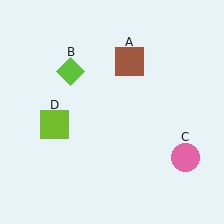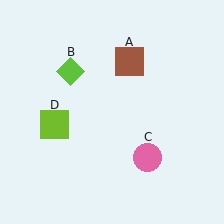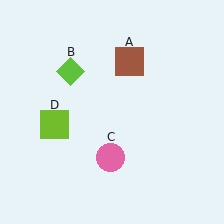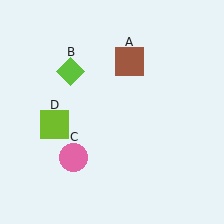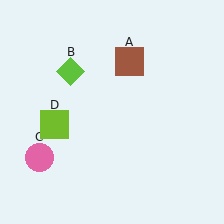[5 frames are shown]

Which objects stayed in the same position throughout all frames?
Brown square (object A) and lime diamond (object B) and lime square (object D) remained stationary.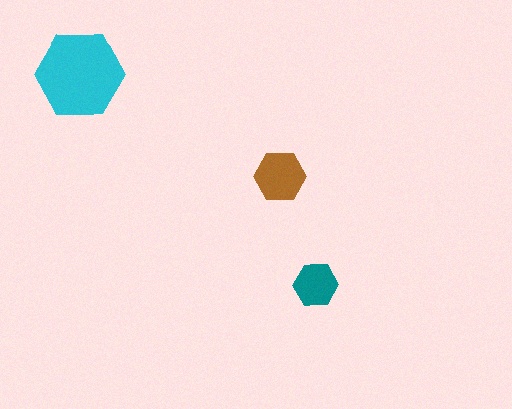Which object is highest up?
The cyan hexagon is topmost.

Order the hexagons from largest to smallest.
the cyan one, the brown one, the teal one.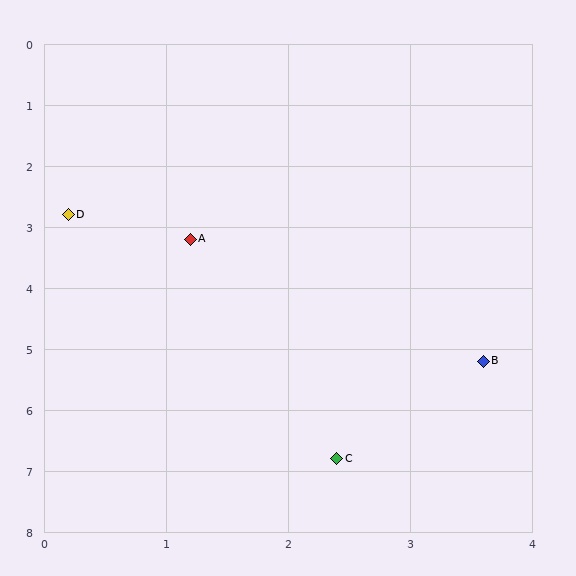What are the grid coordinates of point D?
Point D is at approximately (0.2, 2.8).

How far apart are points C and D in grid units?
Points C and D are about 4.6 grid units apart.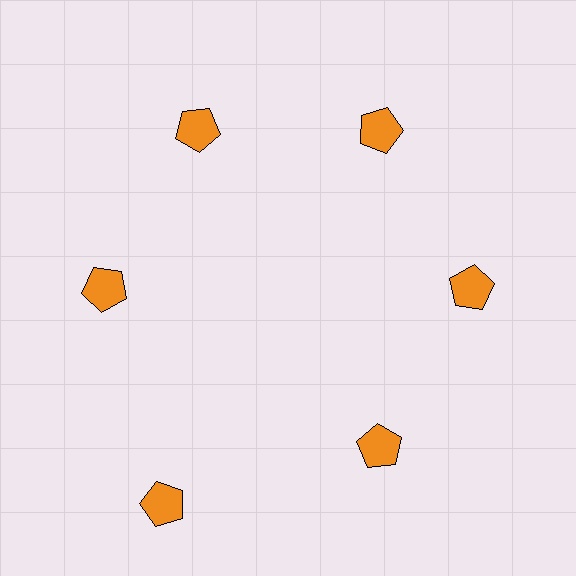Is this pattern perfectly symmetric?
No. The 6 orange pentagons are arranged in a ring, but one element near the 7 o'clock position is pushed outward from the center, breaking the 6-fold rotational symmetry.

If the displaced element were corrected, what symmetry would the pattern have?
It would have 6-fold rotational symmetry — the pattern would map onto itself every 60 degrees.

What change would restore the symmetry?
The symmetry would be restored by moving it inward, back onto the ring so that all 6 pentagons sit at equal angles and equal distance from the center.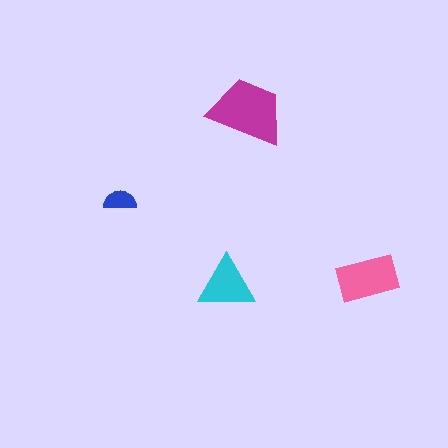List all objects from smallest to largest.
The blue semicircle, the cyan triangle, the pink rectangle, the magenta trapezoid.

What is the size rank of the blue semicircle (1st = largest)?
4th.